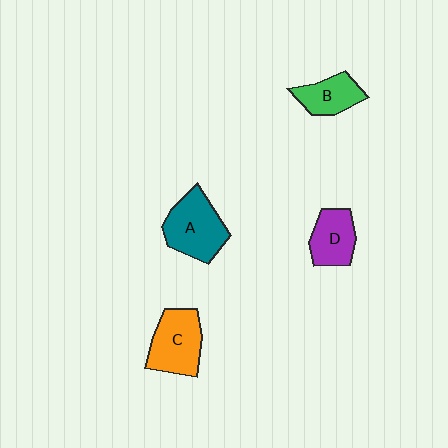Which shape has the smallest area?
Shape B (green).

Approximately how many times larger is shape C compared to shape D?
Approximately 1.3 times.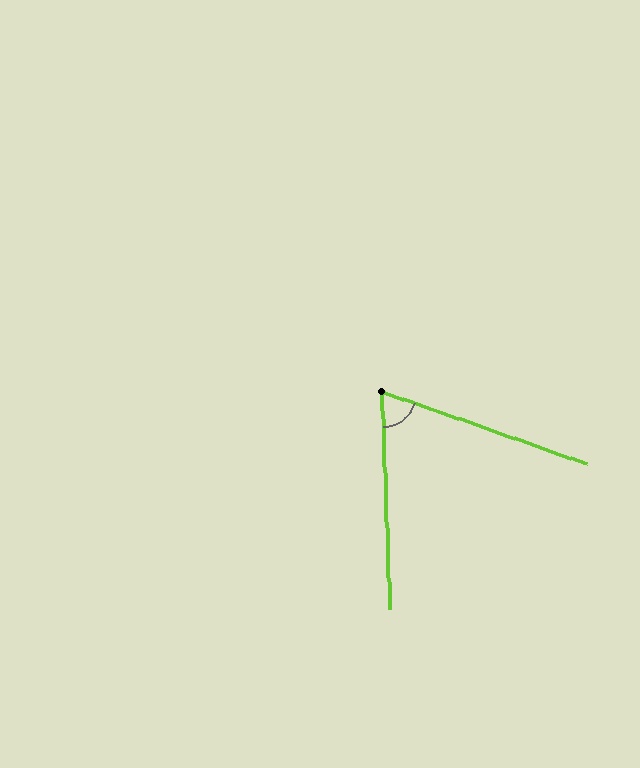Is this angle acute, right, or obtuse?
It is acute.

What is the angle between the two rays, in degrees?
Approximately 69 degrees.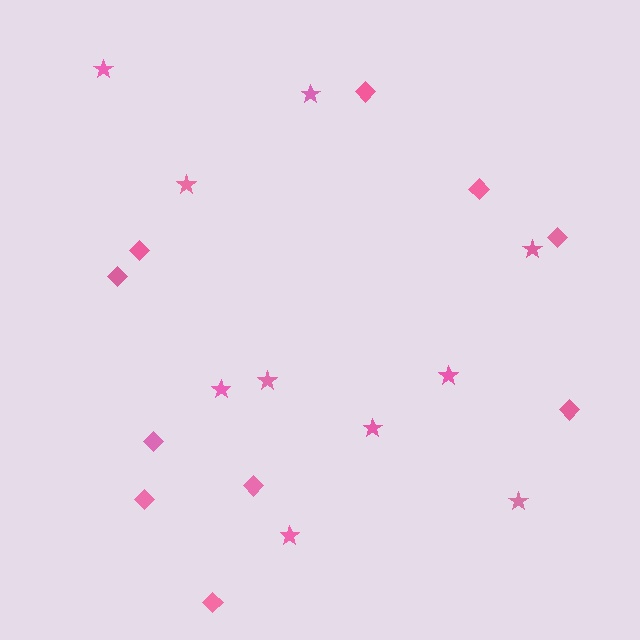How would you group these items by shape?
There are 2 groups: one group of stars (10) and one group of diamonds (10).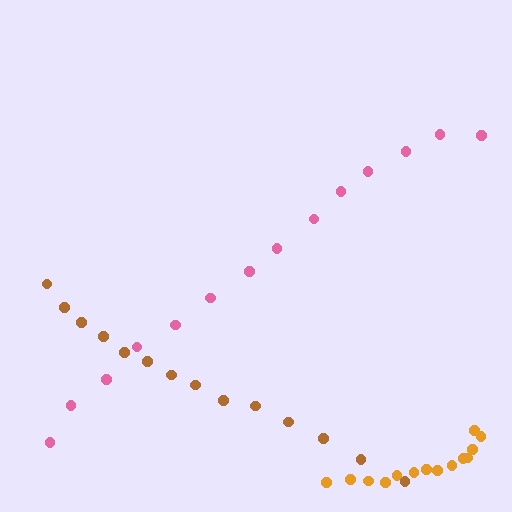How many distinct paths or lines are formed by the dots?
There are 3 distinct paths.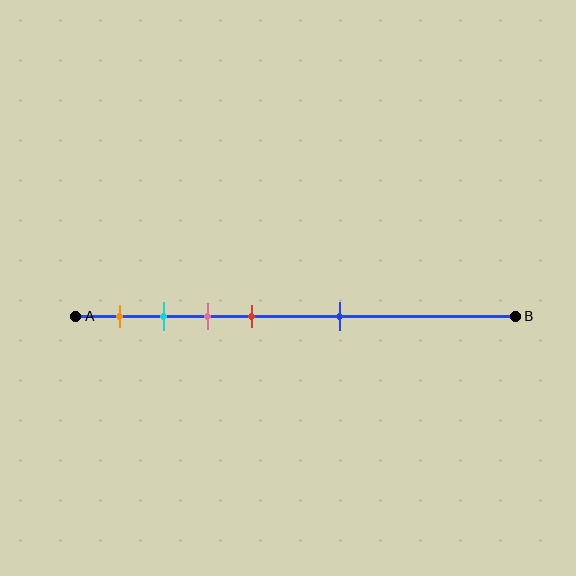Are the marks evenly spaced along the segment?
No, the marks are not evenly spaced.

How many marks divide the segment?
There are 5 marks dividing the segment.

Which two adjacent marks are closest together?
The cyan and pink marks are the closest adjacent pair.